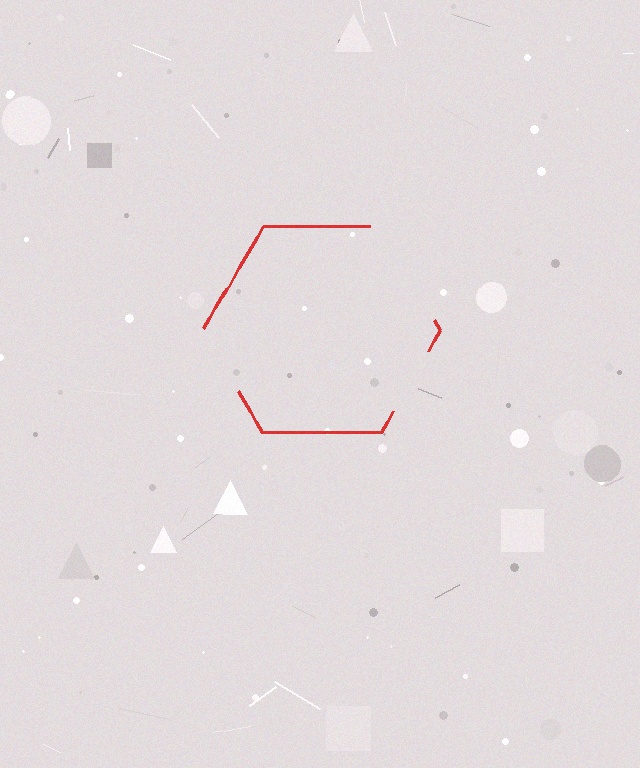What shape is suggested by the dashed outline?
The dashed outline suggests a hexagon.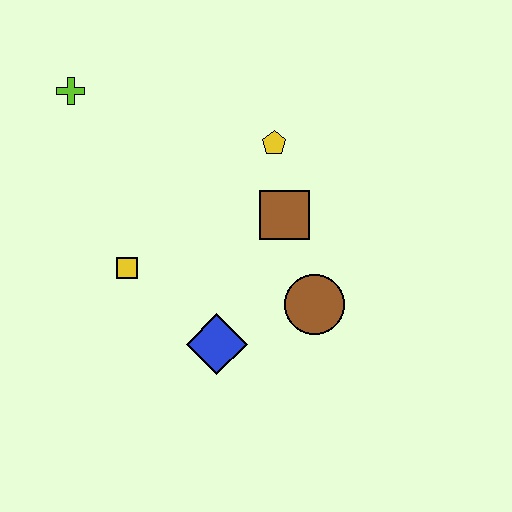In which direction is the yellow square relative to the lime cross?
The yellow square is below the lime cross.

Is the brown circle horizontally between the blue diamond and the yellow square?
No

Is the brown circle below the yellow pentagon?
Yes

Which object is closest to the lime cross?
The yellow square is closest to the lime cross.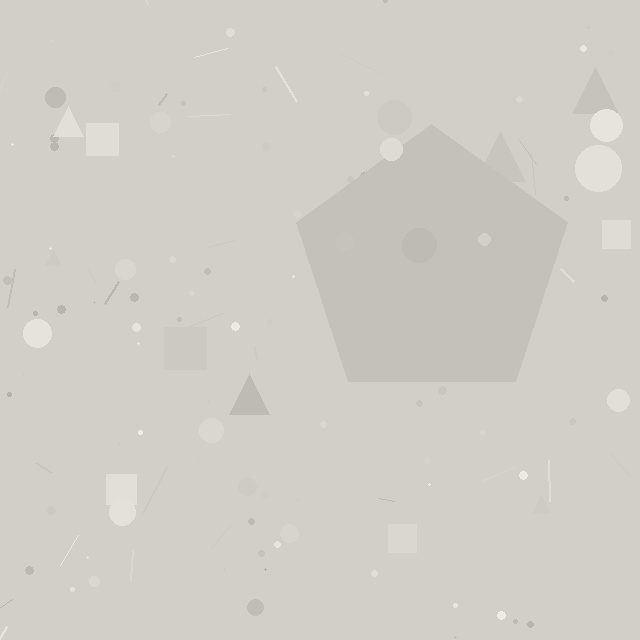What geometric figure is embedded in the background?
A pentagon is embedded in the background.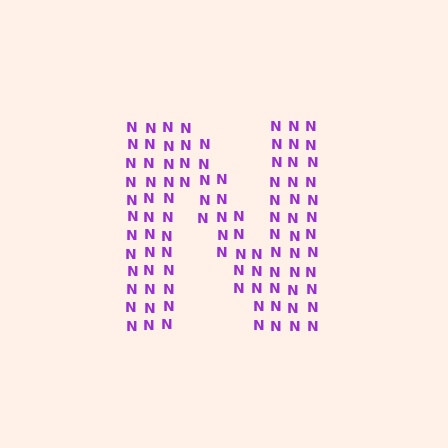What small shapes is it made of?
It is made of small letter N's.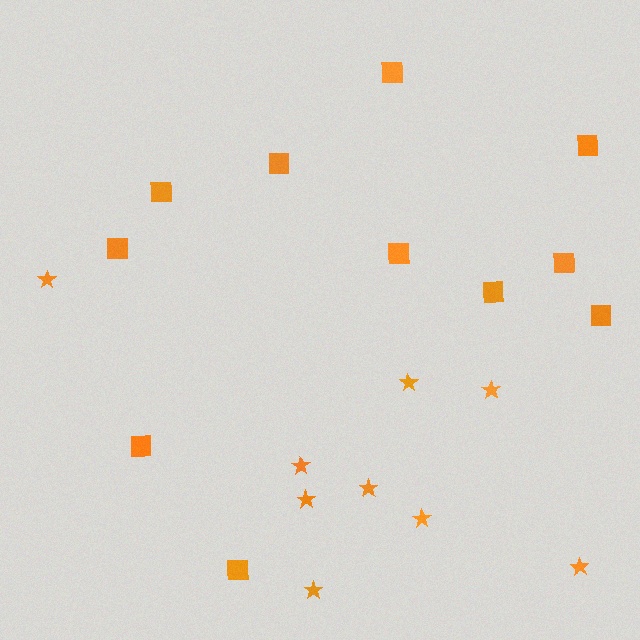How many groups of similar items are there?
There are 2 groups: one group of stars (9) and one group of squares (11).